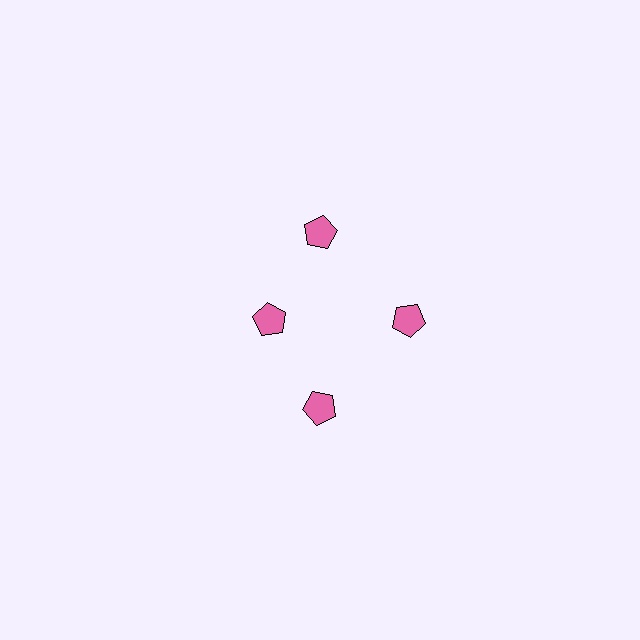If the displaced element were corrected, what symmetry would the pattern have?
It would have 4-fold rotational symmetry — the pattern would map onto itself every 90 degrees.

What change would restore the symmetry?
The symmetry would be restored by moving it outward, back onto the ring so that all 4 pentagons sit at equal angles and equal distance from the center.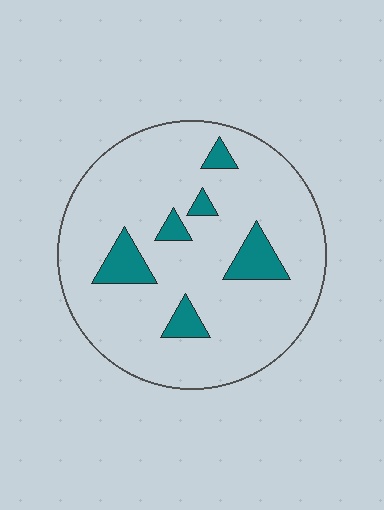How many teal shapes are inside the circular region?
6.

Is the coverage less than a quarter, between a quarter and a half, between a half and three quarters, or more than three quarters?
Less than a quarter.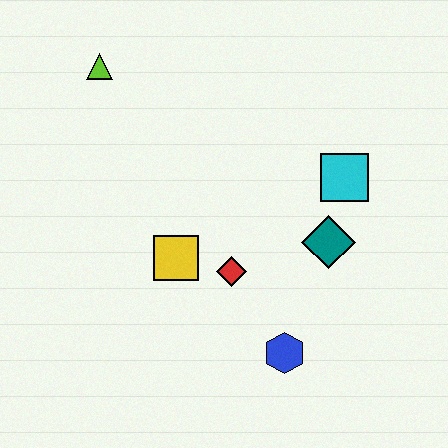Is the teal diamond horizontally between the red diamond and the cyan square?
Yes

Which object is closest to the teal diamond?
The cyan square is closest to the teal diamond.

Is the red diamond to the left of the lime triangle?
No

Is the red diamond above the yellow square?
No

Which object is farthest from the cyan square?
The lime triangle is farthest from the cyan square.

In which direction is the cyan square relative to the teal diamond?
The cyan square is above the teal diamond.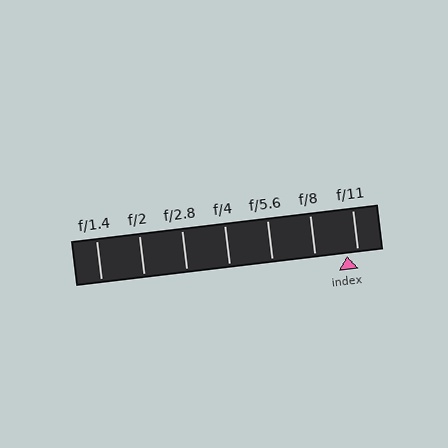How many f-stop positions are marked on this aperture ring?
There are 7 f-stop positions marked.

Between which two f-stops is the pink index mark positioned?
The index mark is between f/8 and f/11.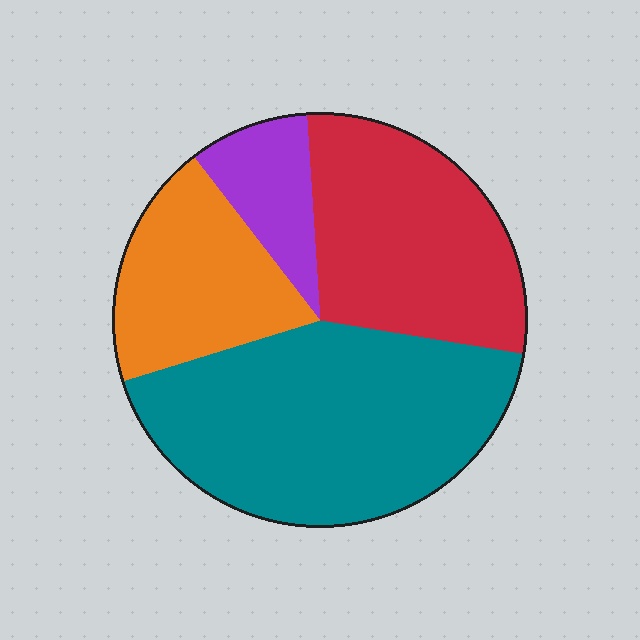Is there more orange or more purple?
Orange.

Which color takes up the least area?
Purple, at roughly 10%.